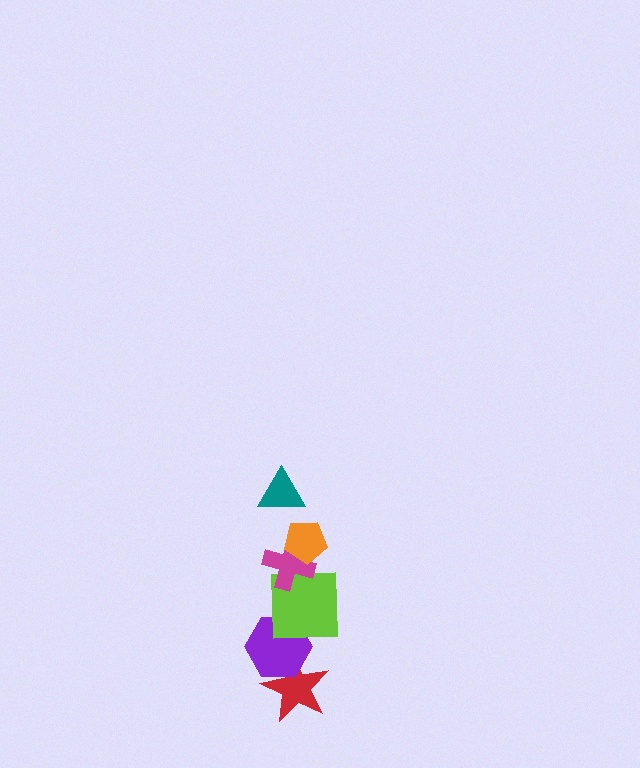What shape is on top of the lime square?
The magenta cross is on top of the lime square.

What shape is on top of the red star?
The purple hexagon is on top of the red star.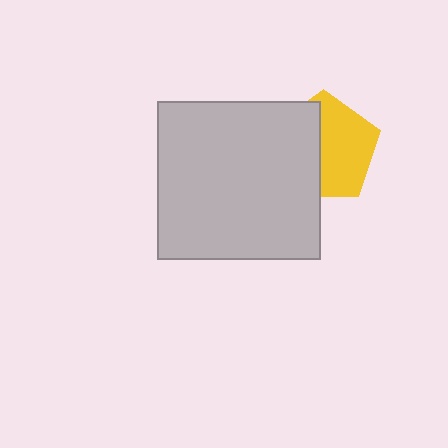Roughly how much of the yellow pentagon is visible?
About half of it is visible (roughly 54%).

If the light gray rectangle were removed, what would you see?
You would see the complete yellow pentagon.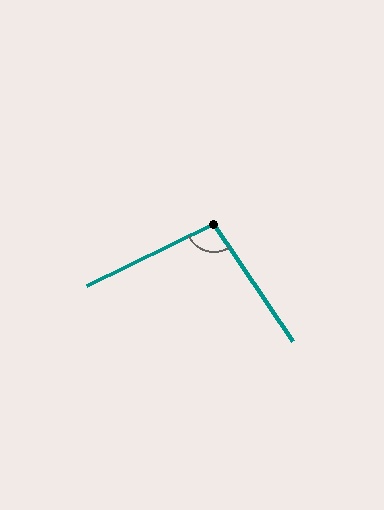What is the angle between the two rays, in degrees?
Approximately 98 degrees.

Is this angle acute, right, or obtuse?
It is obtuse.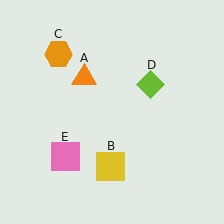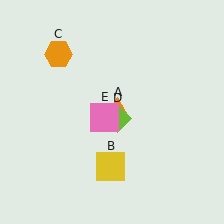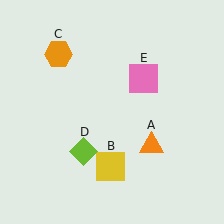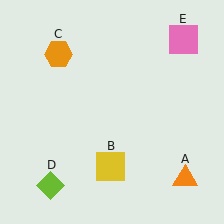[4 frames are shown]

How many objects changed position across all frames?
3 objects changed position: orange triangle (object A), lime diamond (object D), pink square (object E).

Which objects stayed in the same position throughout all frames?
Yellow square (object B) and orange hexagon (object C) remained stationary.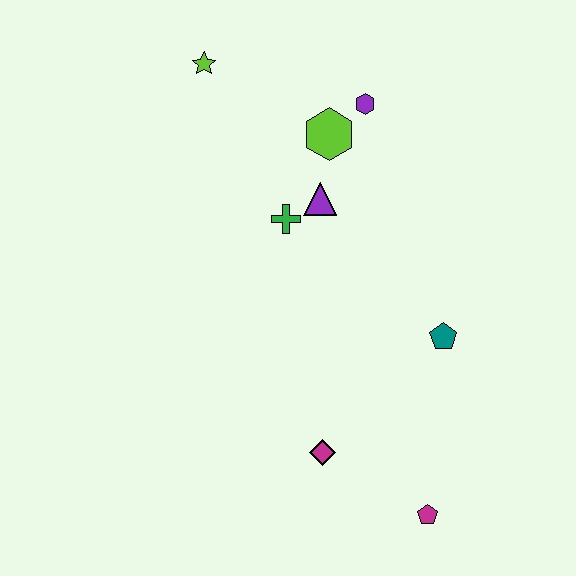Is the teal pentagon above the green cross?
No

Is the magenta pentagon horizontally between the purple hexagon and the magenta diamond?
No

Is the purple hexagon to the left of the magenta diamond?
No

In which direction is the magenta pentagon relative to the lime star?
The magenta pentagon is below the lime star.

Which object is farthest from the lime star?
The magenta pentagon is farthest from the lime star.